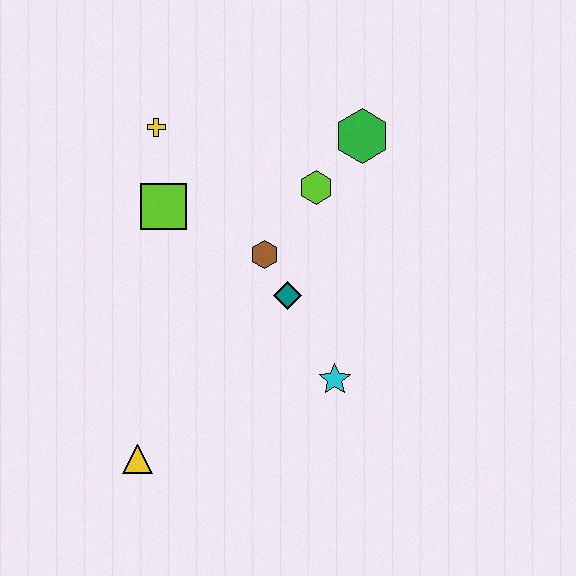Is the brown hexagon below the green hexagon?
Yes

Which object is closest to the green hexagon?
The lime hexagon is closest to the green hexagon.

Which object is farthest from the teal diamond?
The yellow triangle is farthest from the teal diamond.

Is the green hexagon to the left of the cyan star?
No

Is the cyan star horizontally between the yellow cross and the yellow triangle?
No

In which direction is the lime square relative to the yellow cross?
The lime square is below the yellow cross.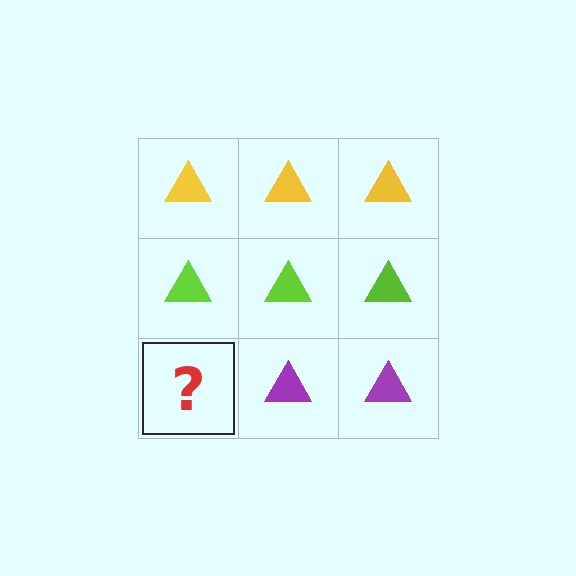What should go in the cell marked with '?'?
The missing cell should contain a purple triangle.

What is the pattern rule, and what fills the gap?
The rule is that each row has a consistent color. The gap should be filled with a purple triangle.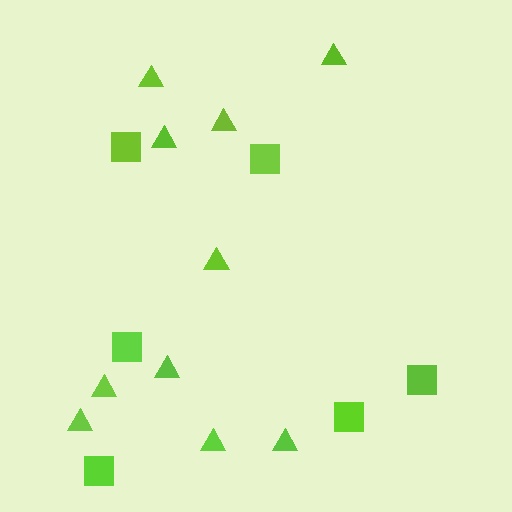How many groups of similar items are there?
There are 2 groups: one group of squares (6) and one group of triangles (10).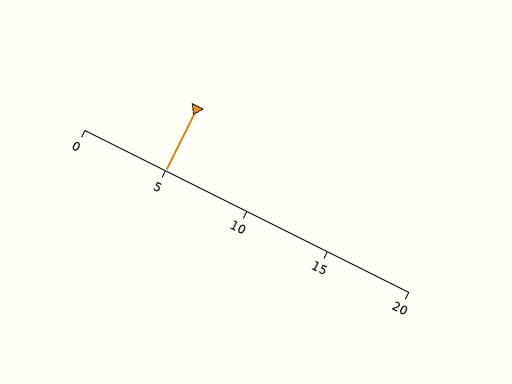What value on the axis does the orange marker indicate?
The marker indicates approximately 5.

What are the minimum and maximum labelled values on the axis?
The axis runs from 0 to 20.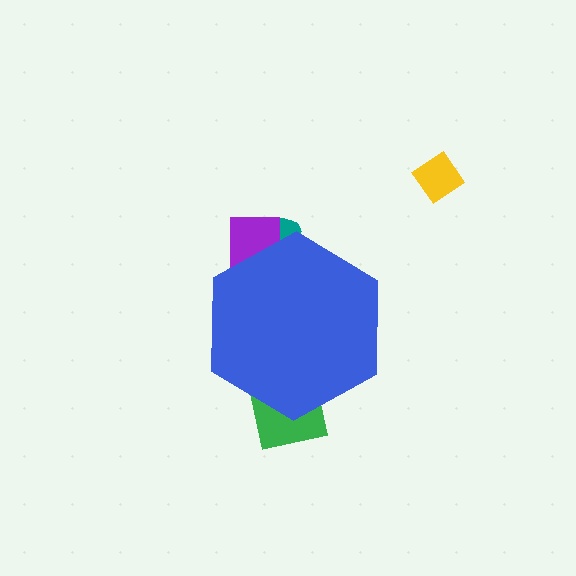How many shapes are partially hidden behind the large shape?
3 shapes are partially hidden.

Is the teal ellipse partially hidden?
Yes, the teal ellipse is partially hidden behind the blue hexagon.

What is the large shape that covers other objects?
A blue hexagon.